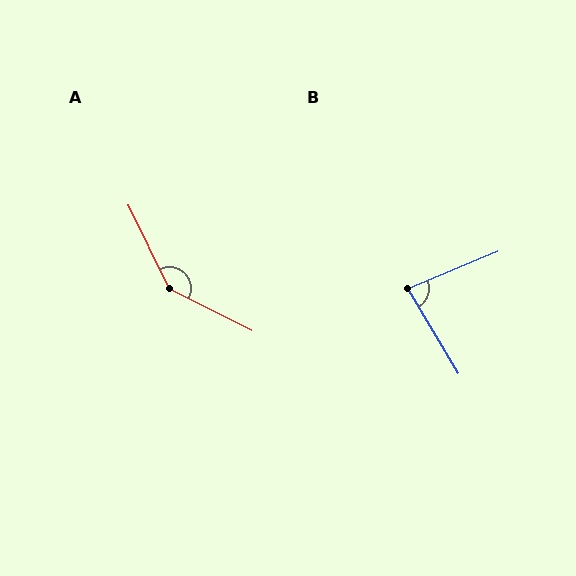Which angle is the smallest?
B, at approximately 82 degrees.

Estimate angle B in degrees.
Approximately 82 degrees.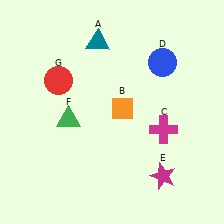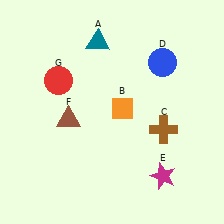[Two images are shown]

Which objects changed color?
C changed from magenta to brown. F changed from green to brown.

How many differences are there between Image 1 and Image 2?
There are 2 differences between the two images.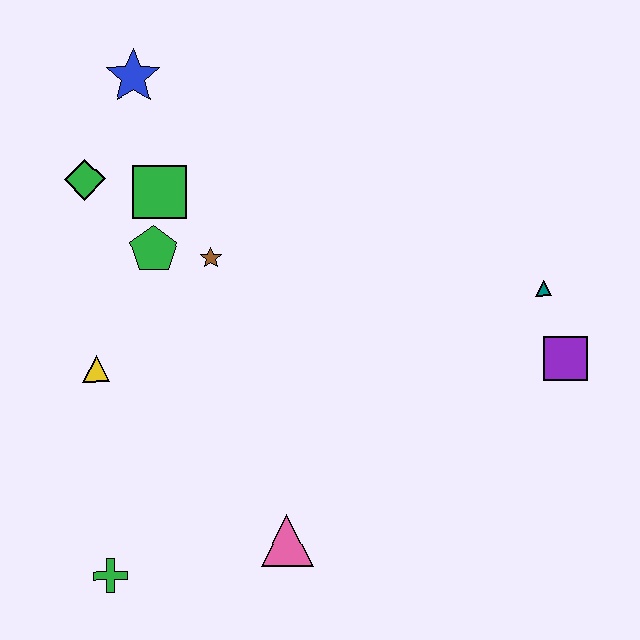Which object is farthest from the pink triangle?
The blue star is farthest from the pink triangle.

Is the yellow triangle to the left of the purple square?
Yes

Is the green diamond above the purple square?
Yes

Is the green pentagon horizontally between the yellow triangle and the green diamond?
No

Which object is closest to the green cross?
The pink triangle is closest to the green cross.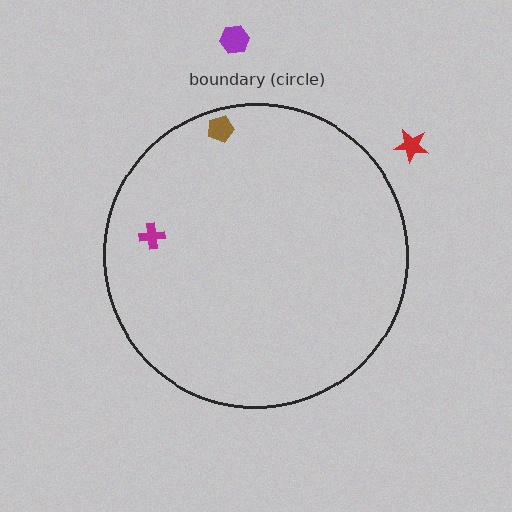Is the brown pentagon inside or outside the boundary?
Inside.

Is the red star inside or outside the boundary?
Outside.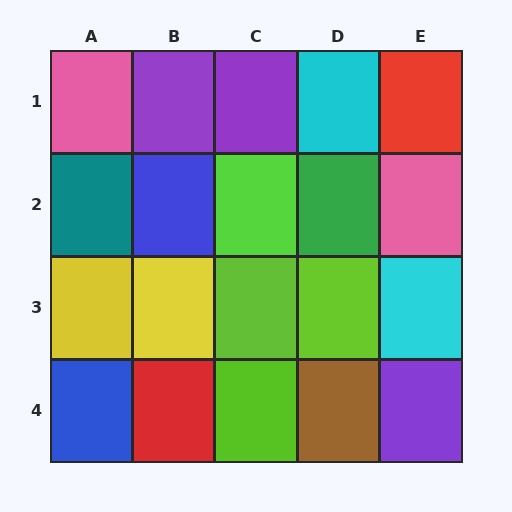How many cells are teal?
1 cell is teal.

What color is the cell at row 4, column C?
Lime.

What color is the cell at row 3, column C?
Lime.